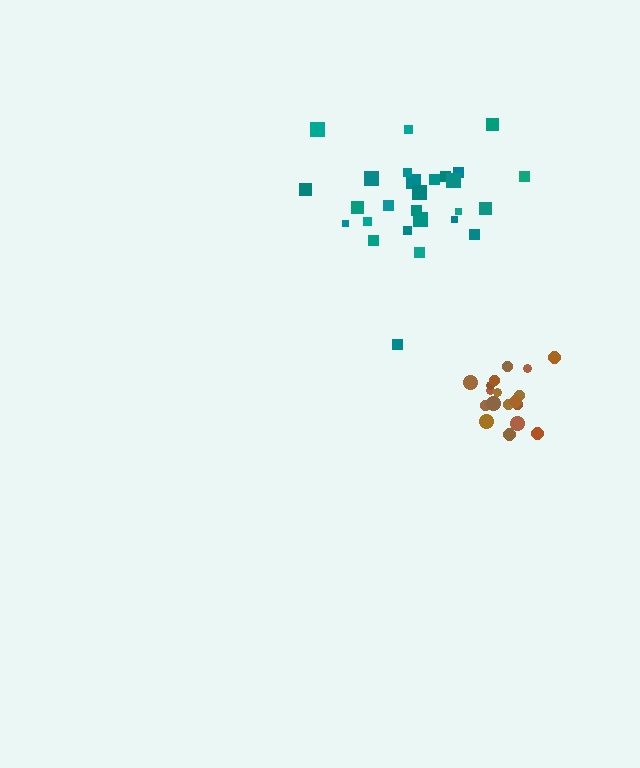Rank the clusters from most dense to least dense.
brown, teal.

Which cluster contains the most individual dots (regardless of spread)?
Teal (27).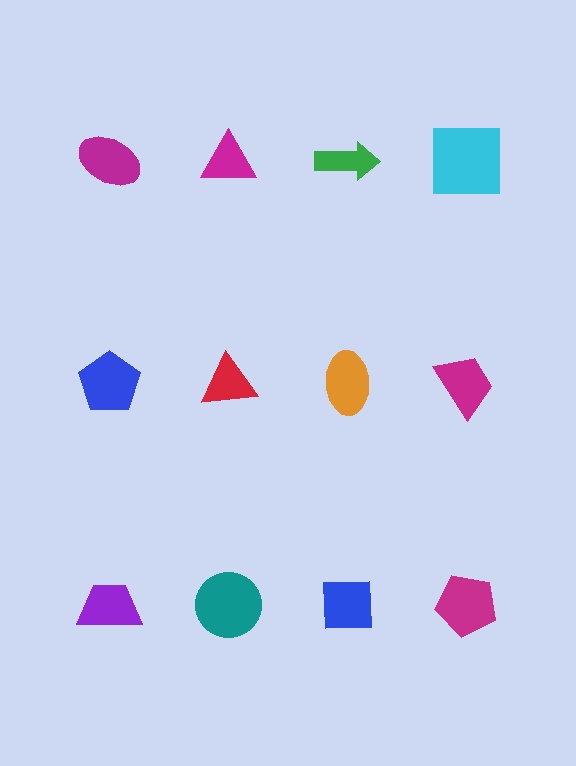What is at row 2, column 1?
A blue pentagon.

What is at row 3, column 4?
A magenta pentagon.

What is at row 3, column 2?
A teal circle.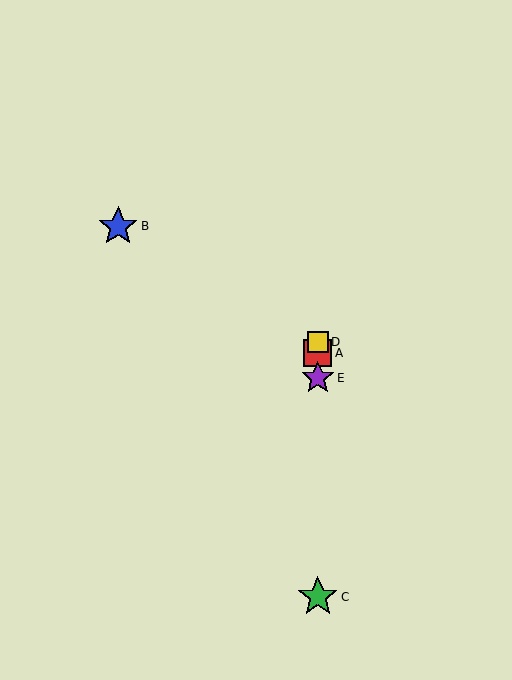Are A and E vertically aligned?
Yes, both are at x≈318.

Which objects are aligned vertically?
Objects A, C, D, E are aligned vertically.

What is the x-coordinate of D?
Object D is at x≈318.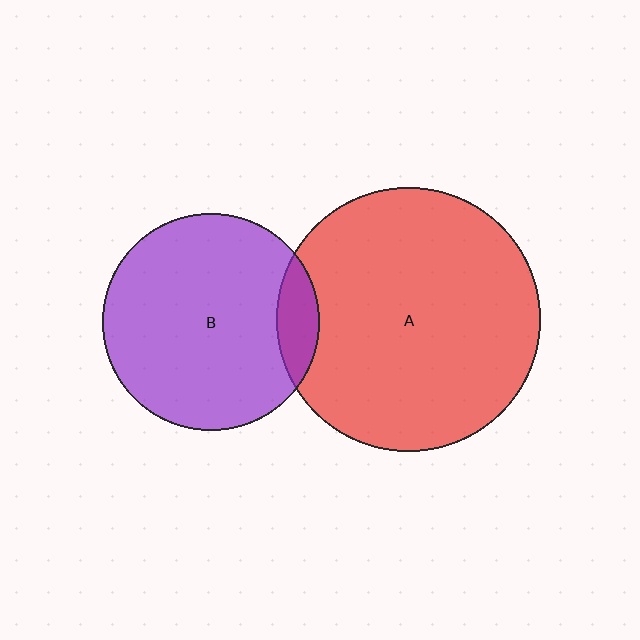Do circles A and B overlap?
Yes.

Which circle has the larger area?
Circle A (red).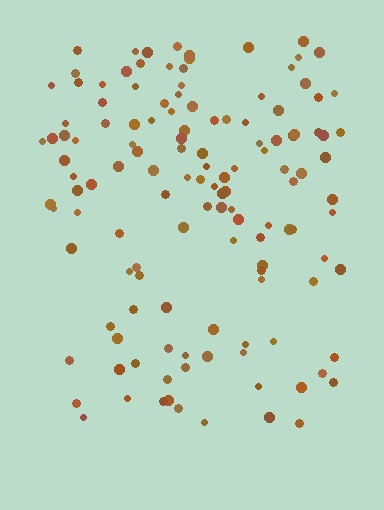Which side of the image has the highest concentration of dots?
The top.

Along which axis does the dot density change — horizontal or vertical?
Vertical.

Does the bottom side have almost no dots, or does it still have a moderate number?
Still a moderate number, just noticeably fewer than the top.